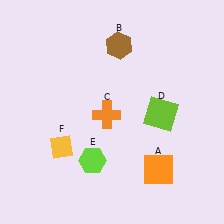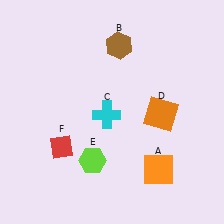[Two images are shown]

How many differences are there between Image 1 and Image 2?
There are 3 differences between the two images.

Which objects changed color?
C changed from orange to cyan. D changed from lime to orange. F changed from yellow to red.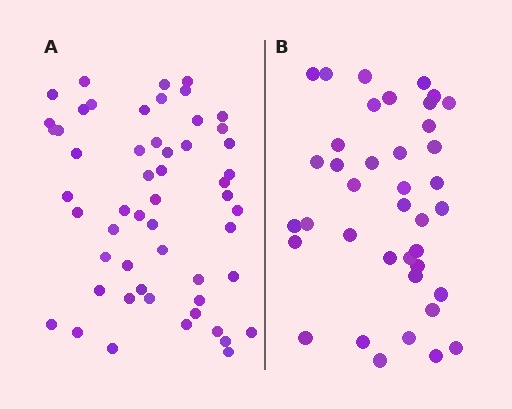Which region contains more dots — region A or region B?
Region A (the left region) has more dots.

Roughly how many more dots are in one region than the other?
Region A has approximately 15 more dots than region B.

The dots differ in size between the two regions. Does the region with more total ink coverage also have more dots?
No. Region B has more total ink coverage because its dots are larger, but region A actually contains more individual dots. Total area can be misleading — the number of items is what matters here.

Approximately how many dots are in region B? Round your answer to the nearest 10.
About 40 dots. (The exact count is 39, which rounds to 40.)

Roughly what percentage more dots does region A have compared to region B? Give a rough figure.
About 40% more.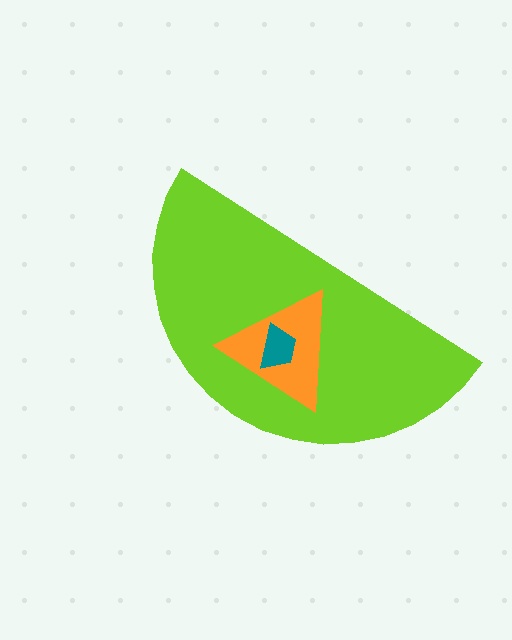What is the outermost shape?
The lime semicircle.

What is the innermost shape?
The teal trapezoid.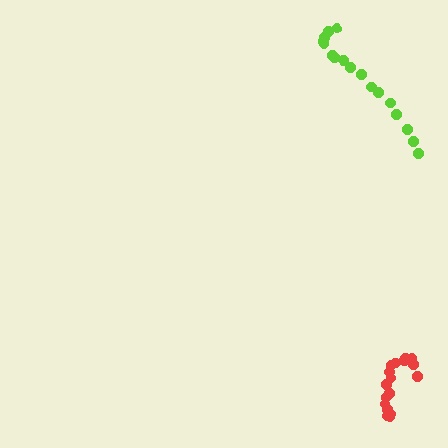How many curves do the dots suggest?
There are 2 distinct paths.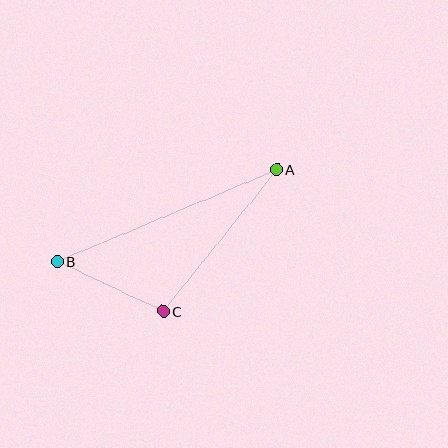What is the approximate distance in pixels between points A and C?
The distance between A and C is approximately 182 pixels.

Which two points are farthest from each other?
Points A and B are farthest from each other.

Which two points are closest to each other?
Points B and C are closest to each other.